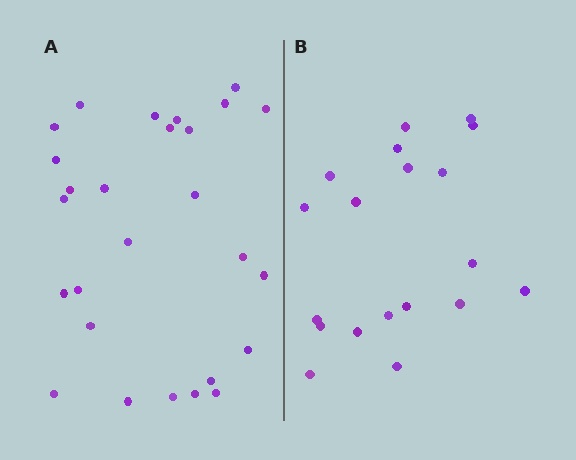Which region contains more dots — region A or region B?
Region A (the left region) has more dots.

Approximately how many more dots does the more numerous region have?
Region A has roughly 8 or so more dots than region B.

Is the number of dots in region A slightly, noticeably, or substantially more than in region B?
Region A has noticeably more, but not dramatically so. The ratio is roughly 1.4 to 1.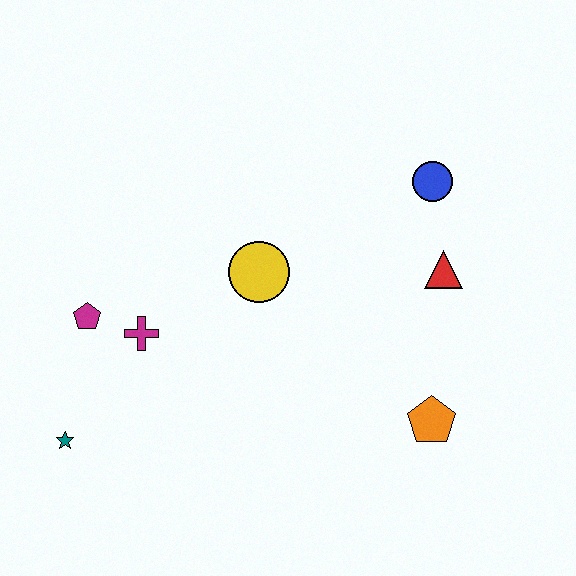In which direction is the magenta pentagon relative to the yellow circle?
The magenta pentagon is to the left of the yellow circle.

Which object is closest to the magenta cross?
The magenta pentagon is closest to the magenta cross.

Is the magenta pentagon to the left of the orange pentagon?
Yes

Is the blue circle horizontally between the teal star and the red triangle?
Yes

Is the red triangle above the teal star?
Yes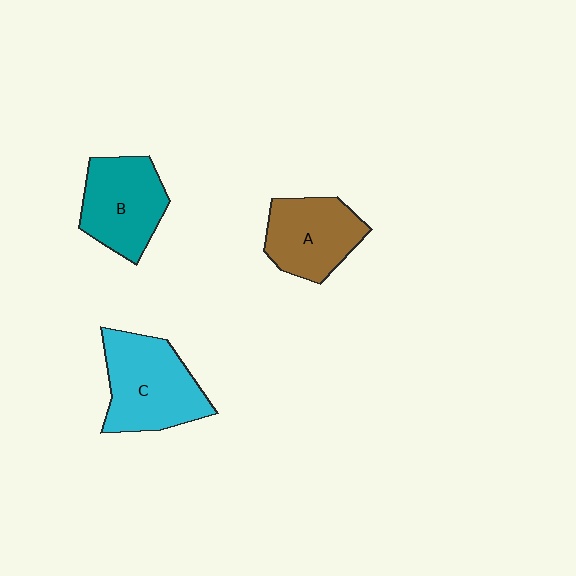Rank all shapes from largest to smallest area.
From largest to smallest: C (cyan), B (teal), A (brown).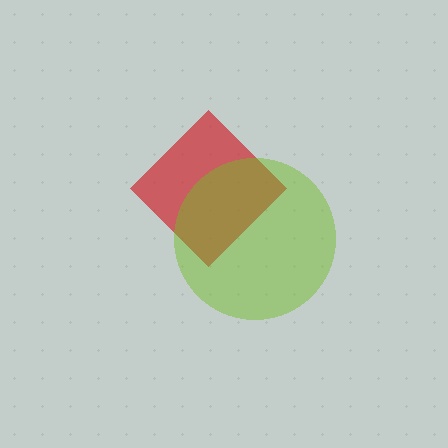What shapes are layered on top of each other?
The layered shapes are: a red diamond, a lime circle.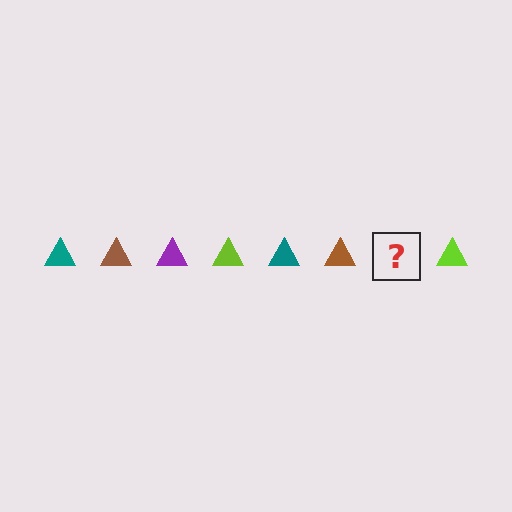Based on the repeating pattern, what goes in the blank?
The blank should be a purple triangle.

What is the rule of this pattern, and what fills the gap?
The rule is that the pattern cycles through teal, brown, purple, lime triangles. The gap should be filled with a purple triangle.